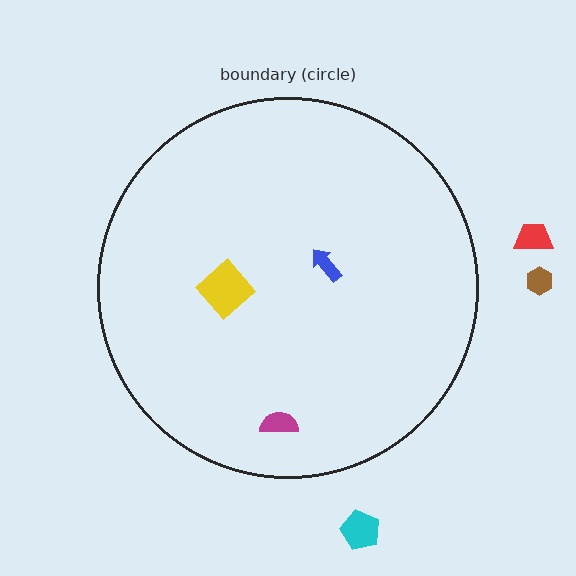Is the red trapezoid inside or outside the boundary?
Outside.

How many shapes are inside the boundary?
3 inside, 3 outside.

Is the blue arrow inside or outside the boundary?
Inside.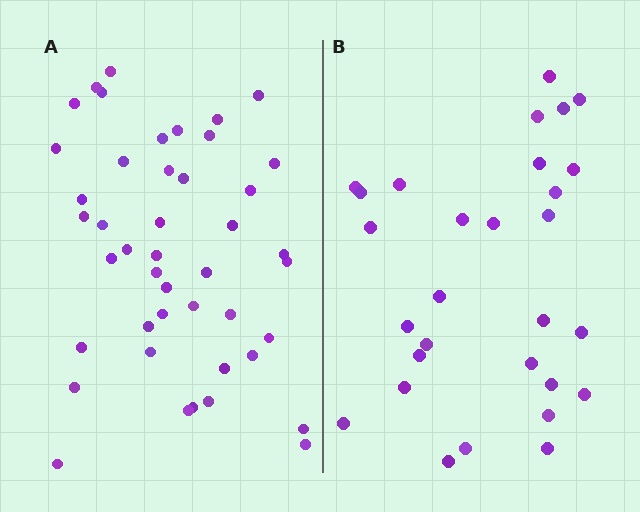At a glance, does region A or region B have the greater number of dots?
Region A (the left region) has more dots.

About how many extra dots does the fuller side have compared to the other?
Region A has approximately 15 more dots than region B.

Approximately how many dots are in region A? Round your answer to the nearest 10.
About 40 dots. (The exact count is 44, which rounds to 40.)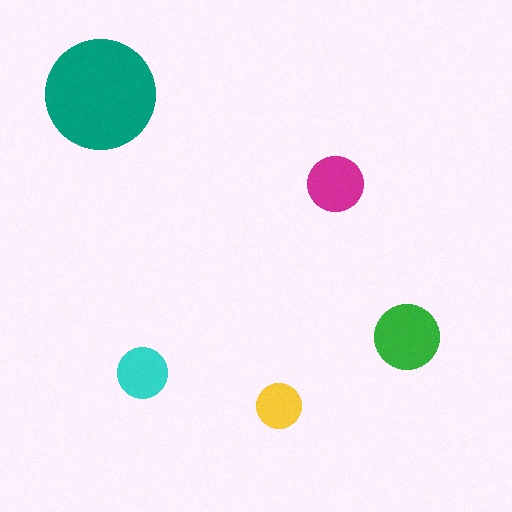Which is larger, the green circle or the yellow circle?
The green one.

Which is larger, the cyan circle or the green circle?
The green one.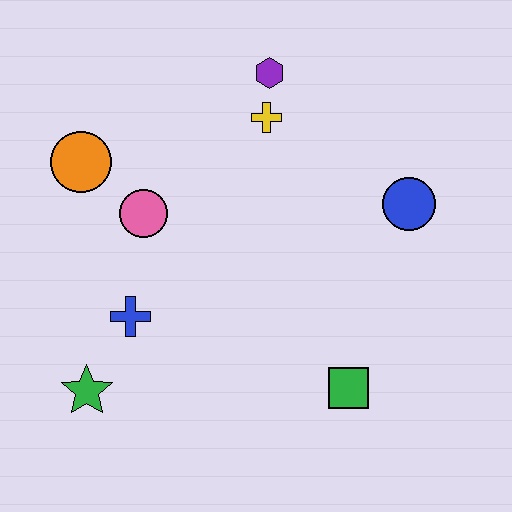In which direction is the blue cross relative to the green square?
The blue cross is to the left of the green square.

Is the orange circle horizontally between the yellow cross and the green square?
No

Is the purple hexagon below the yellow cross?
No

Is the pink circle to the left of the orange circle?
No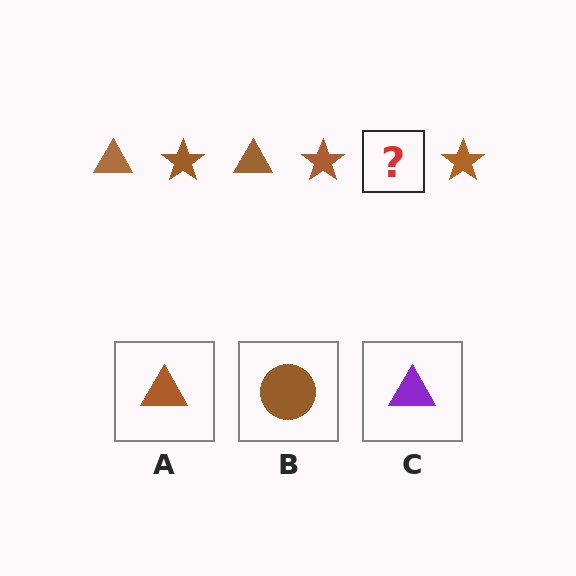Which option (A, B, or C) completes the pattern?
A.